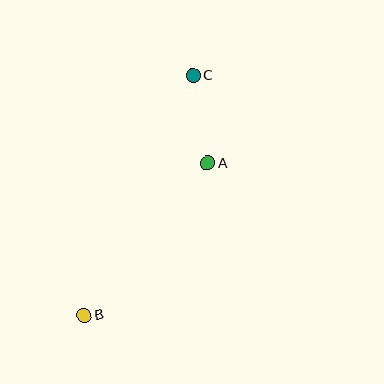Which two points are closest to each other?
Points A and C are closest to each other.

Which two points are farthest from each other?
Points B and C are farthest from each other.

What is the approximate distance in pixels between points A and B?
The distance between A and B is approximately 196 pixels.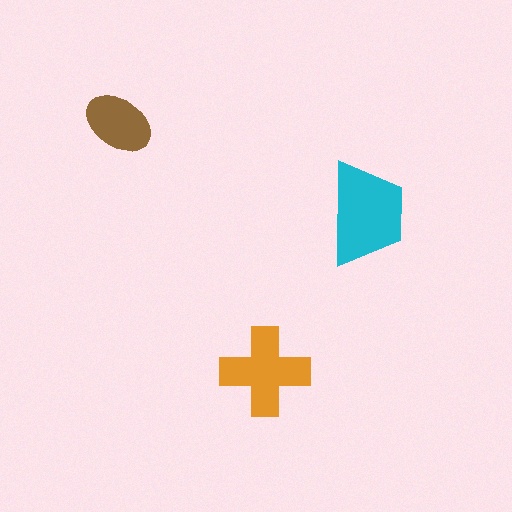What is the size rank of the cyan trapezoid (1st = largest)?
1st.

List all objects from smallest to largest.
The brown ellipse, the orange cross, the cyan trapezoid.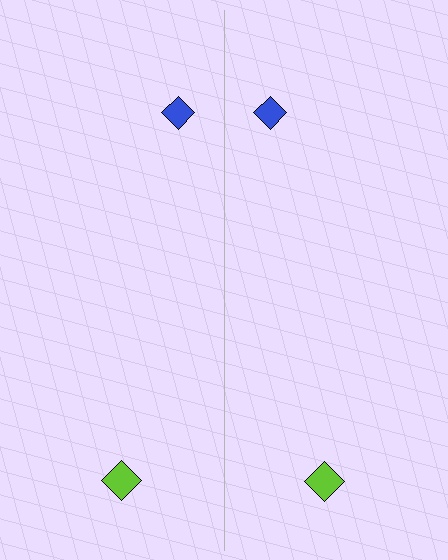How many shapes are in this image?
There are 4 shapes in this image.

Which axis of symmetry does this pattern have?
The pattern has a vertical axis of symmetry running through the center of the image.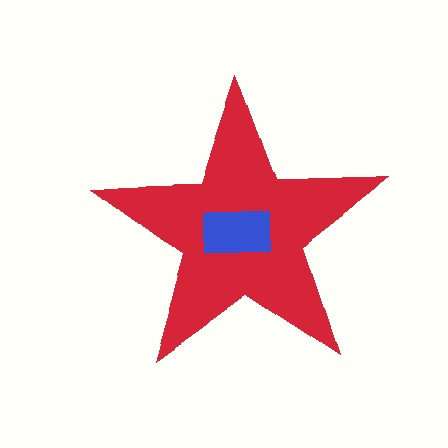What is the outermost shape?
The red star.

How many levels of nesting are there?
2.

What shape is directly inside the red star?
The blue rectangle.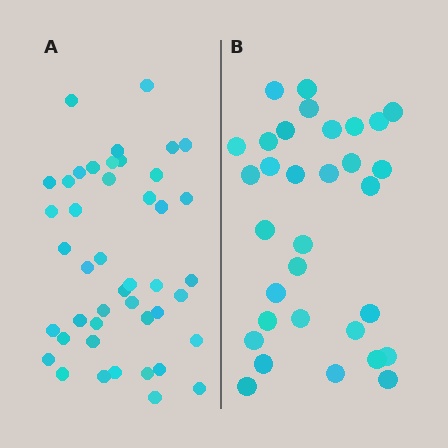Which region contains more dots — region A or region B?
Region A (the left region) has more dots.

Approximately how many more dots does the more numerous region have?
Region A has roughly 12 or so more dots than region B.